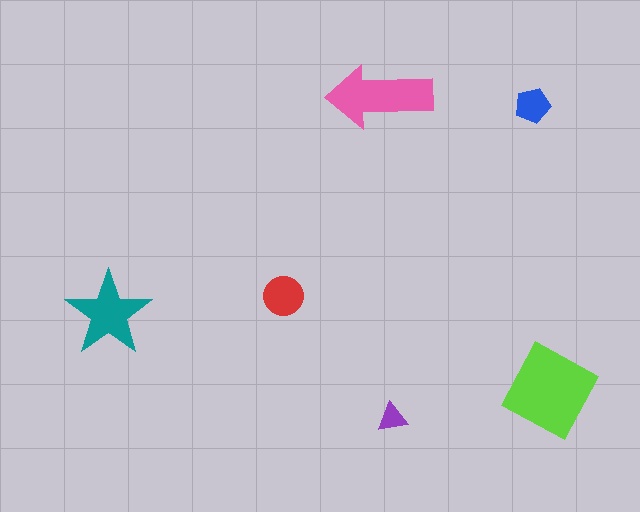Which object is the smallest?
The purple triangle.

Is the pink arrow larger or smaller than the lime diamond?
Smaller.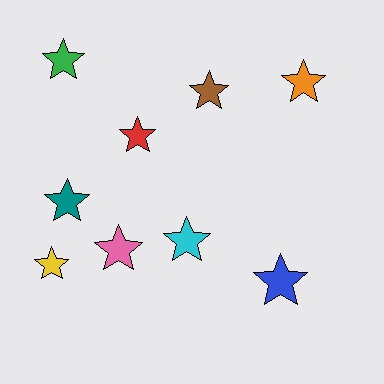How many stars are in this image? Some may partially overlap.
There are 9 stars.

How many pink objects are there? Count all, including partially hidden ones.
There is 1 pink object.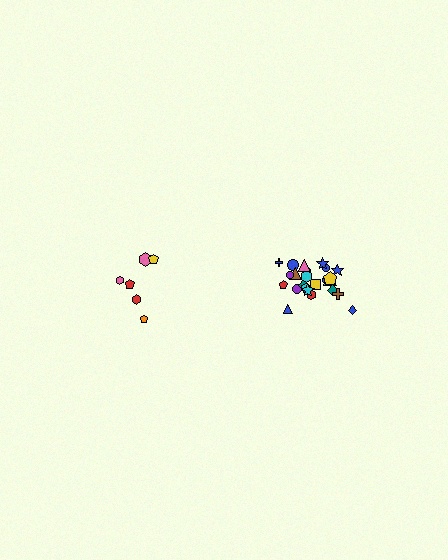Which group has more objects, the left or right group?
The right group.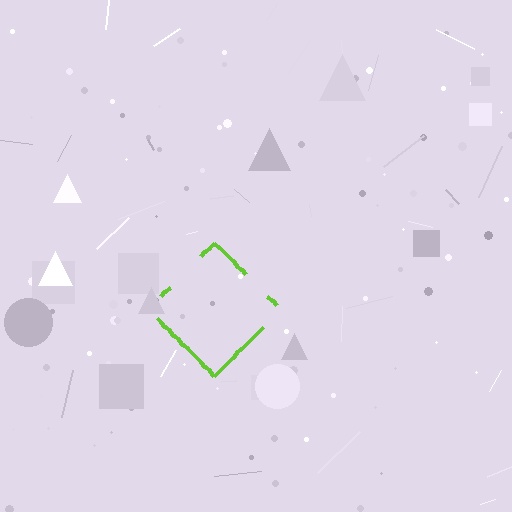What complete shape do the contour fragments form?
The contour fragments form a diamond.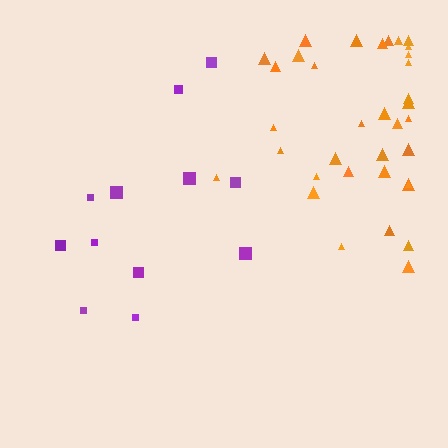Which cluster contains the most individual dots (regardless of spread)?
Orange (35).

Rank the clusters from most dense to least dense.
orange, purple.